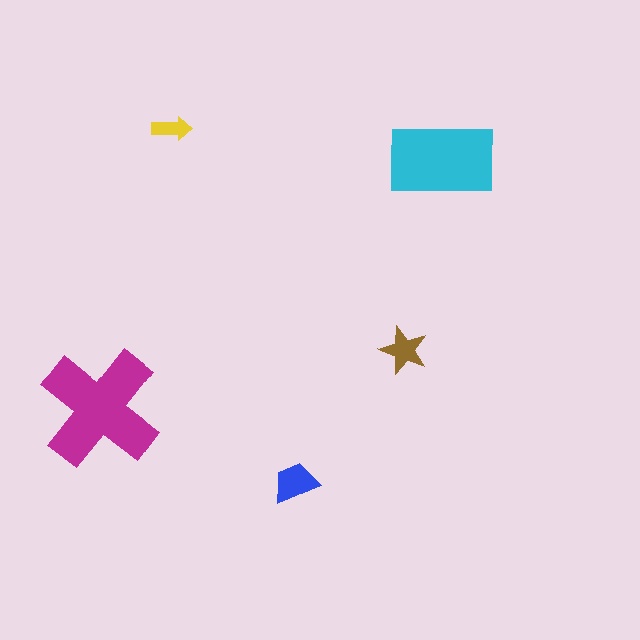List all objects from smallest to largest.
The yellow arrow, the brown star, the blue trapezoid, the cyan rectangle, the magenta cross.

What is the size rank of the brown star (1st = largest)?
4th.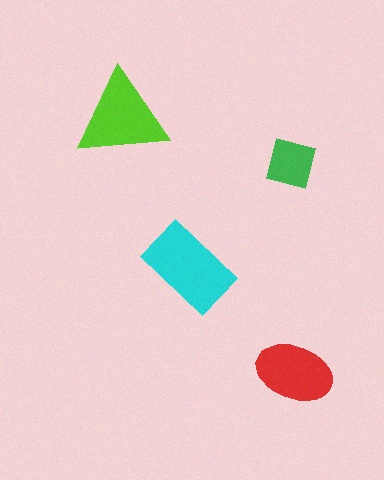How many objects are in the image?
There are 4 objects in the image.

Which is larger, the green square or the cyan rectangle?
The cyan rectangle.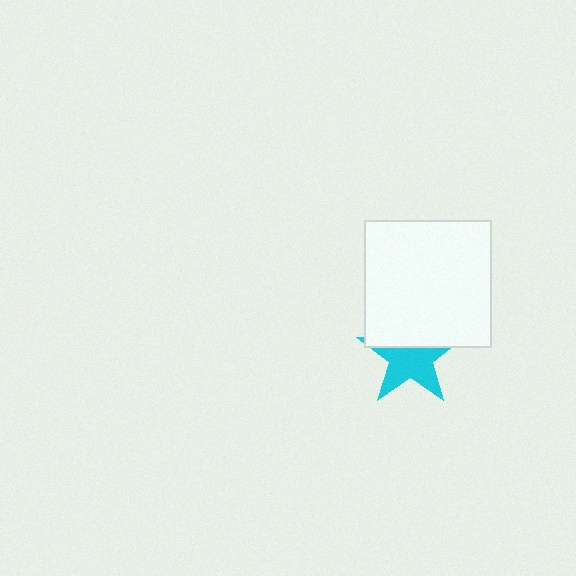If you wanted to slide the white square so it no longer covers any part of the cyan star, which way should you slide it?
Slide it up — that is the most direct way to separate the two shapes.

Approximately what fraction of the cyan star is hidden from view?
Roughly 39% of the cyan star is hidden behind the white square.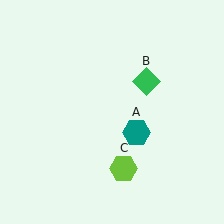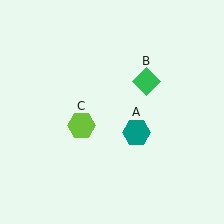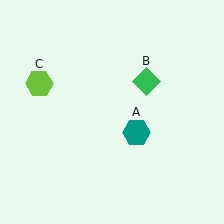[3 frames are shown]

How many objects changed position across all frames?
1 object changed position: lime hexagon (object C).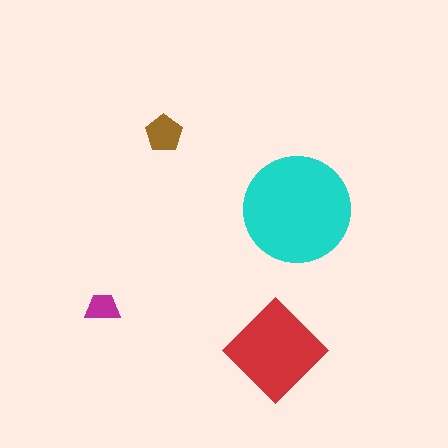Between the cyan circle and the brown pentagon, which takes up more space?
The cyan circle.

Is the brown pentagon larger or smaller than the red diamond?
Smaller.